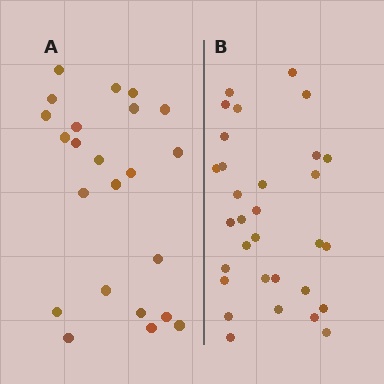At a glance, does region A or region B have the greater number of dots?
Region B (the right region) has more dots.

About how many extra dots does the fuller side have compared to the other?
Region B has roughly 8 or so more dots than region A.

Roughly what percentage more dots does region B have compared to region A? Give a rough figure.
About 35% more.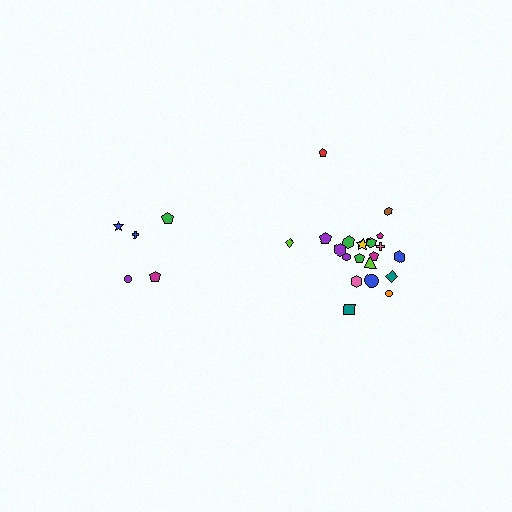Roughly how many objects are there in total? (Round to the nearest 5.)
Roughly 25 objects in total.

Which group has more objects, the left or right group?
The right group.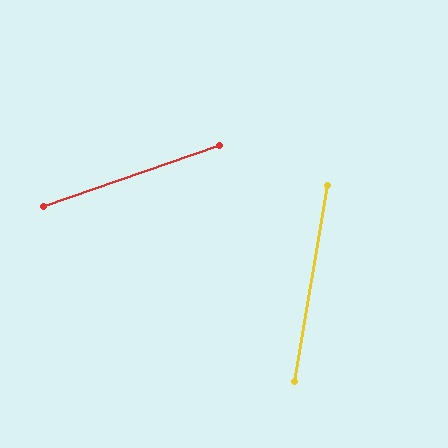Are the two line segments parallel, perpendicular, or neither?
Neither parallel nor perpendicular — they differ by about 62°.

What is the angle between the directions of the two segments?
Approximately 62 degrees.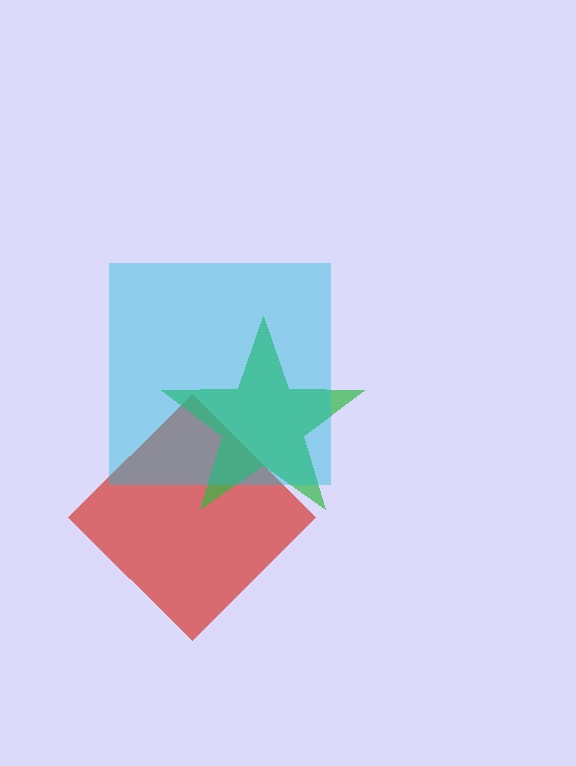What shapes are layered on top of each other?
The layered shapes are: a red diamond, a green star, a cyan square.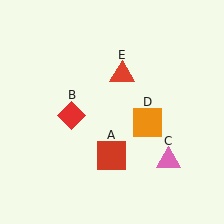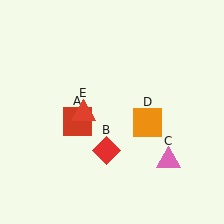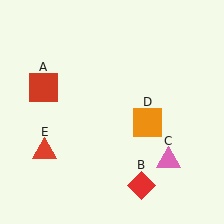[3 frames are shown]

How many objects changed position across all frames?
3 objects changed position: red square (object A), red diamond (object B), red triangle (object E).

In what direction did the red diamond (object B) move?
The red diamond (object B) moved down and to the right.